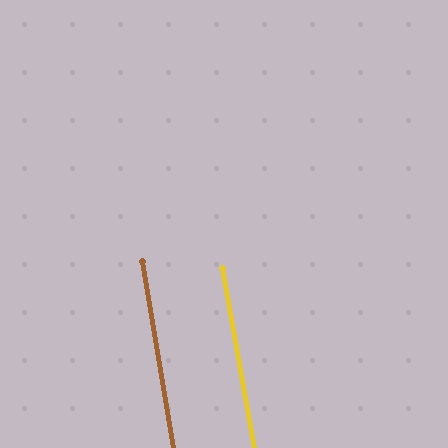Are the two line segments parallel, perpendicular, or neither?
Parallel — their directions differ by only 0.8°.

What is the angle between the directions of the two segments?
Approximately 1 degree.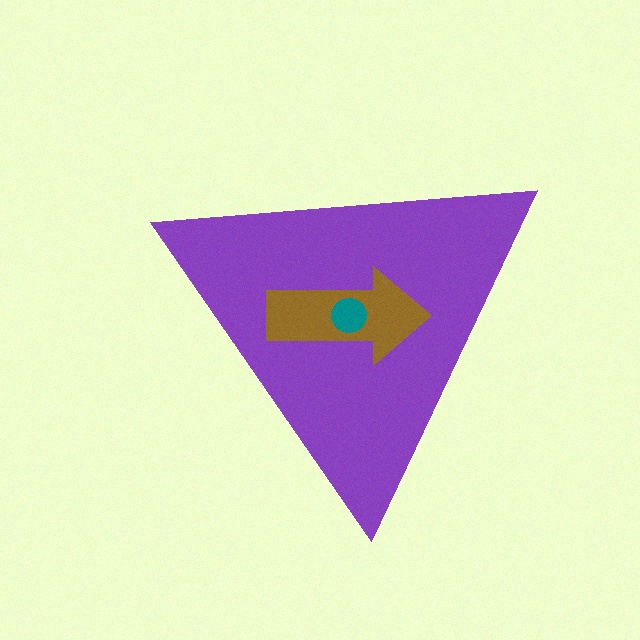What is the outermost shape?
The purple triangle.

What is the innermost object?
The teal circle.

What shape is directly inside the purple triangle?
The brown arrow.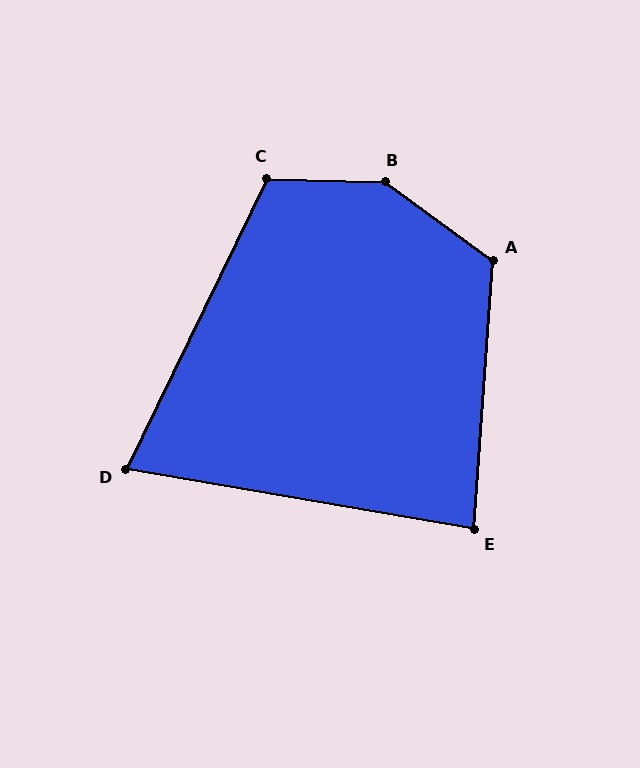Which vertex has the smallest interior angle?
D, at approximately 74 degrees.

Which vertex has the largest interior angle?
B, at approximately 145 degrees.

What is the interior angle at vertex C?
Approximately 114 degrees (obtuse).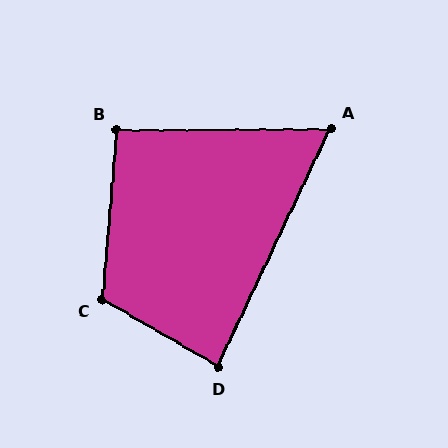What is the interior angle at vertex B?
Approximately 95 degrees (approximately right).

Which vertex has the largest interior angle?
C, at approximately 116 degrees.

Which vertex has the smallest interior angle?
A, at approximately 64 degrees.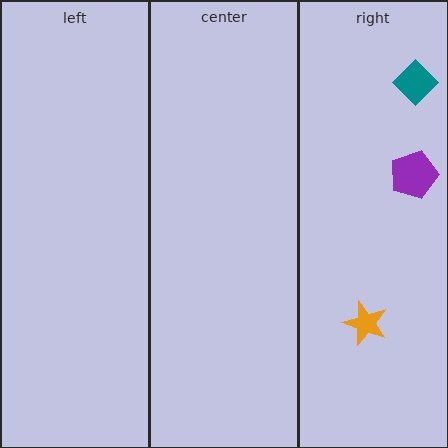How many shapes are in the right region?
3.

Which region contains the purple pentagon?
The right region.